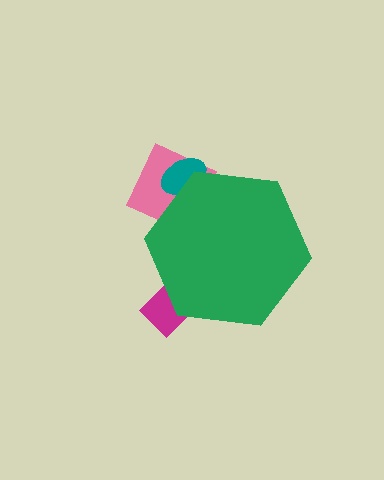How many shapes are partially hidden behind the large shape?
3 shapes are partially hidden.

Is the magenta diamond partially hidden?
Yes, the magenta diamond is partially hidden behind the green hexagon.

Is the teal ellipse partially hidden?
Yes, the teal ellipse is partially hidden behind the green hexagon.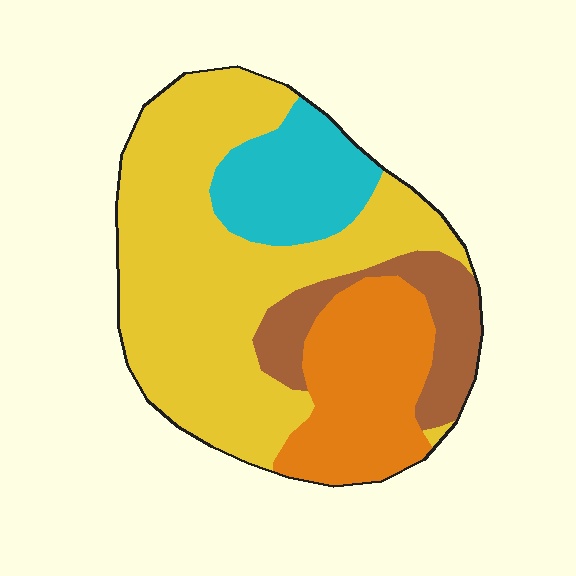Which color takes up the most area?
Yellow, at roughly 50%.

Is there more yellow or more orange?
Yellow.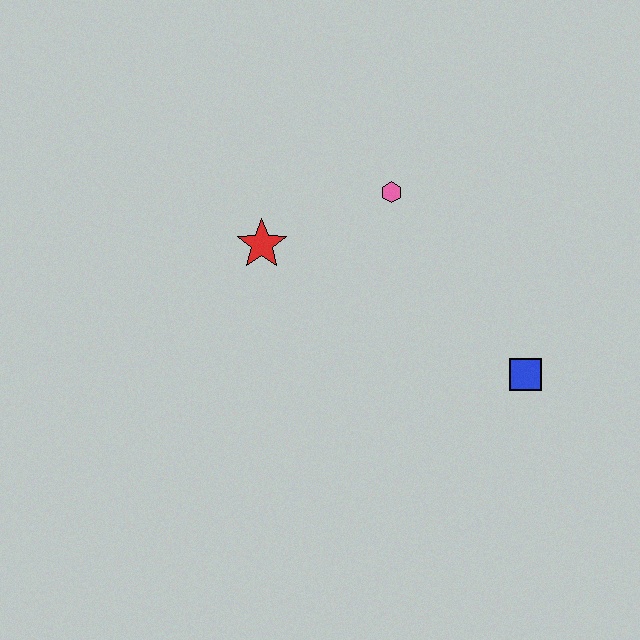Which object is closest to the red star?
The pink hexagon is closest to the red star.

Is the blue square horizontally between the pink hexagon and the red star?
No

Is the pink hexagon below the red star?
No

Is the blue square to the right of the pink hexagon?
Yes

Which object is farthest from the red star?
The blue square is farthest from the red star.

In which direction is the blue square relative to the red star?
The blue square is to the right of the red star.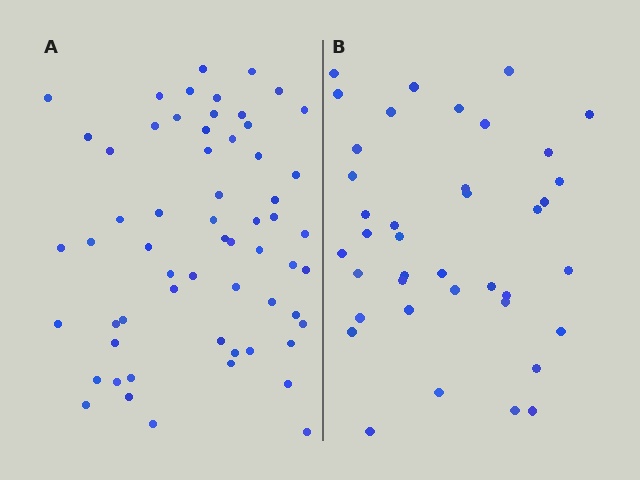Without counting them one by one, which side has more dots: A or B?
Region A (the left region) has more dots.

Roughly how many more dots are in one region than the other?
Region A has approximately 20 more dots than region B.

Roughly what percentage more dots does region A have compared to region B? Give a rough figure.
About 55% more.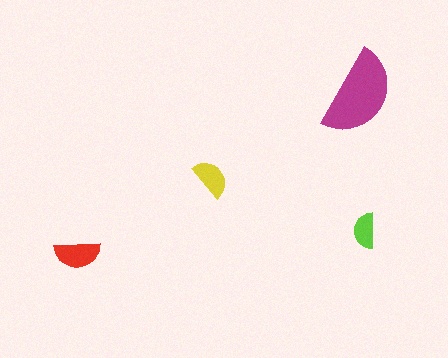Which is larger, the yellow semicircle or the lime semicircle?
The yellow one.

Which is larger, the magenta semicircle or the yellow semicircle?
The magenta one.